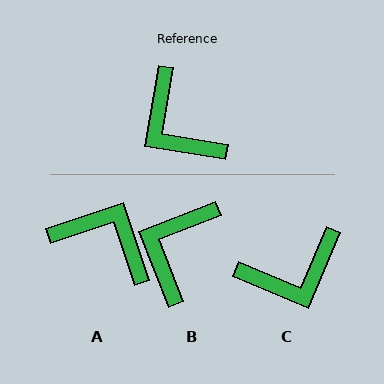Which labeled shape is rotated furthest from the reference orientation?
A, about 152 degrees away.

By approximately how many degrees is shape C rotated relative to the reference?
Approximately 76 degrees counter-clockwise.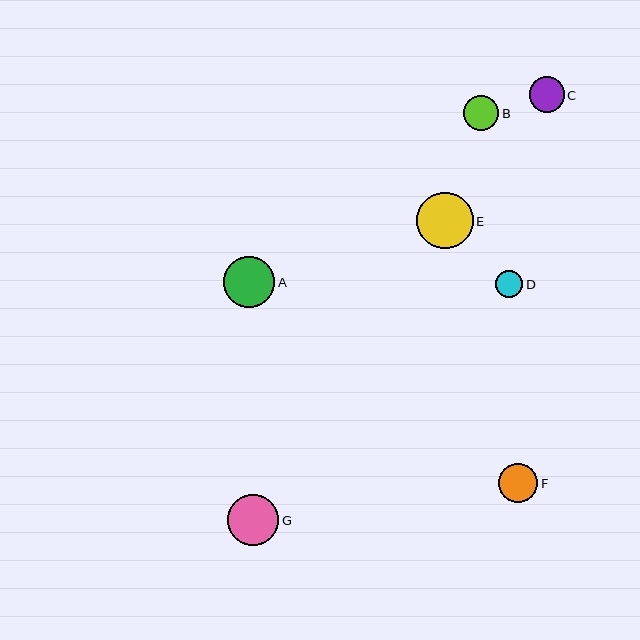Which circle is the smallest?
Circle D is the smallest with a size of approximately 27 pixels.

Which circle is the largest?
Circle E is the largest with a size of approximately 57 pixels.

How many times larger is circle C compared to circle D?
Circle C is approximately 1.3 times the size of circle D.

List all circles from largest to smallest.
From largest to smallest: E, G, A, F, B, C, D.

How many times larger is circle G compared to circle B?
Circle G is approximately 1.4 times the size of circle B.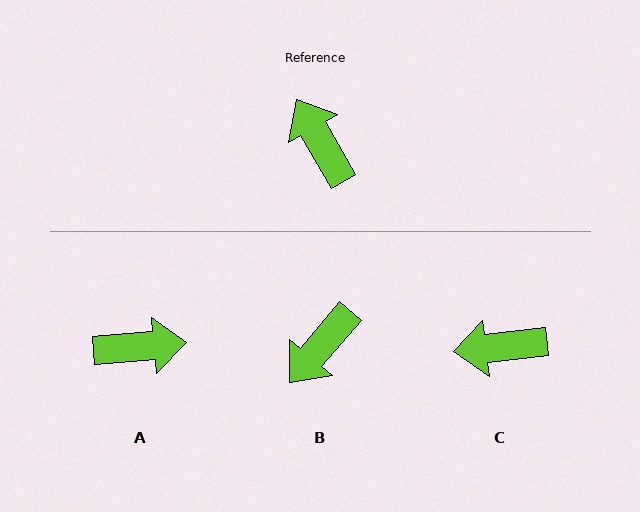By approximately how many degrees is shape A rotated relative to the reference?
Approximately 115 degrees clockwise.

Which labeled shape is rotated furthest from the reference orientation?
A, about 115 degrees away.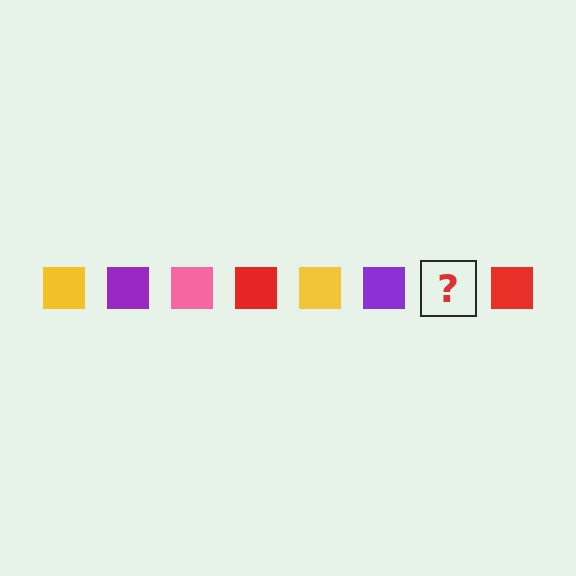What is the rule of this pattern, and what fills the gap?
The rule is that the pattern cycles through yellow, purple, pink, red squares. The gap should be filled with a pink square.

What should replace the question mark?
The question mark should be replaced with a pink square.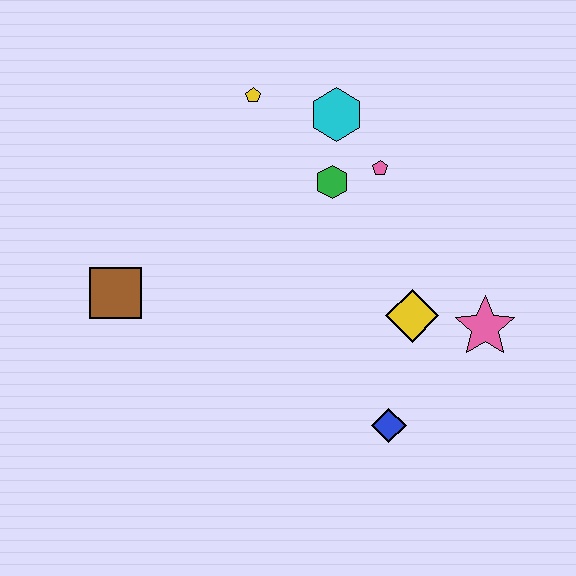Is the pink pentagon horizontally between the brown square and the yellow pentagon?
No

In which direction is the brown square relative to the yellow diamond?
The brown square is to the left of the yellow diamond.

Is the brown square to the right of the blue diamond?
No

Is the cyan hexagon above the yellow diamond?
Yes